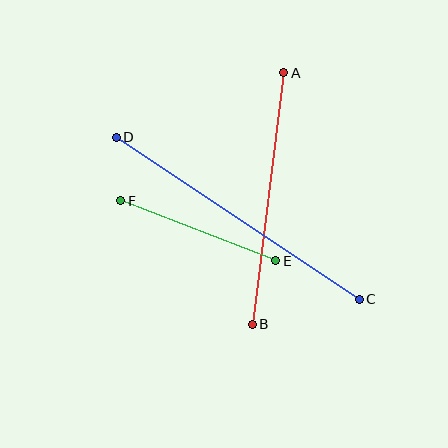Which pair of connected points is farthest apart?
Points C and D are farthest apart.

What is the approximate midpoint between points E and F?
The midpoint is at approximately (198, 231) pixels.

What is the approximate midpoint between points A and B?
The midpoint is at approximately (268, 198) pixels.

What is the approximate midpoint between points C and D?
The midpoint is at approximately (238, 218) pixels.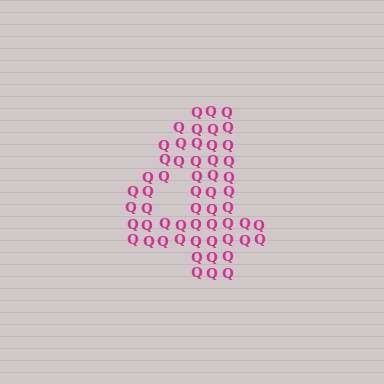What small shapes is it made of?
It is made of small letter Q's.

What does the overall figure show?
The overall figure shows the digit 4.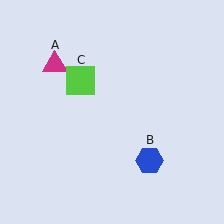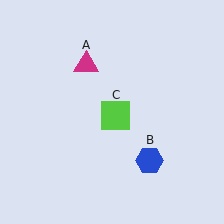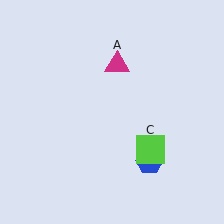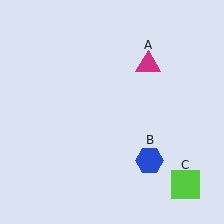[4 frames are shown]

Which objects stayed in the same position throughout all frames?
Blue hexagon (object B) remained stationary.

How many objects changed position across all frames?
2 objects changed position: magenta triangle (object A), lime square (object C).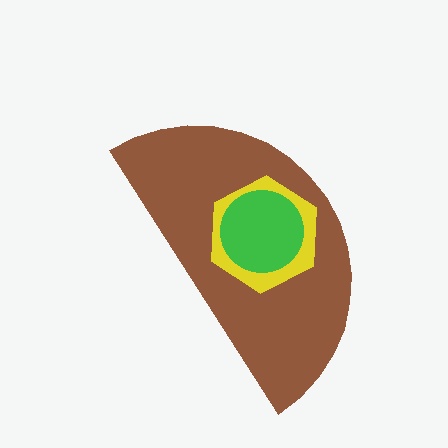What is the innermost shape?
The green circle.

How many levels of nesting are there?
3.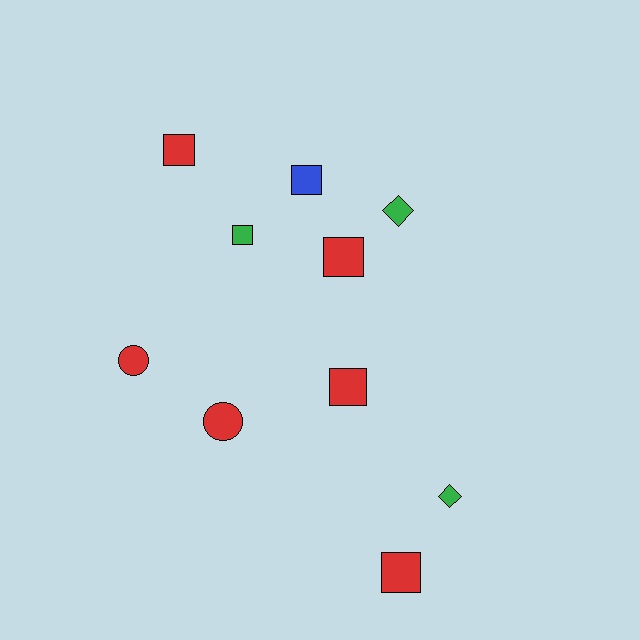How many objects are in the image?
There are 10 objects.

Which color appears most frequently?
Red, with 6 objects.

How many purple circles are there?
There are no purple circles.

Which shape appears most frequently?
Square, with 6 objects.